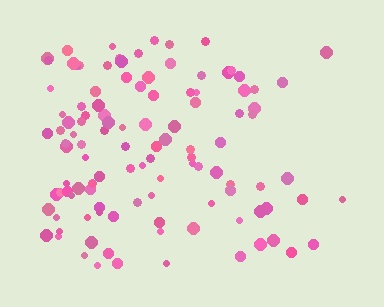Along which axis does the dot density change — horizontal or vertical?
Horizontal.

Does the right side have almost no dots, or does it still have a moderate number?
Still a moderate number, just noticeably fewer than the left.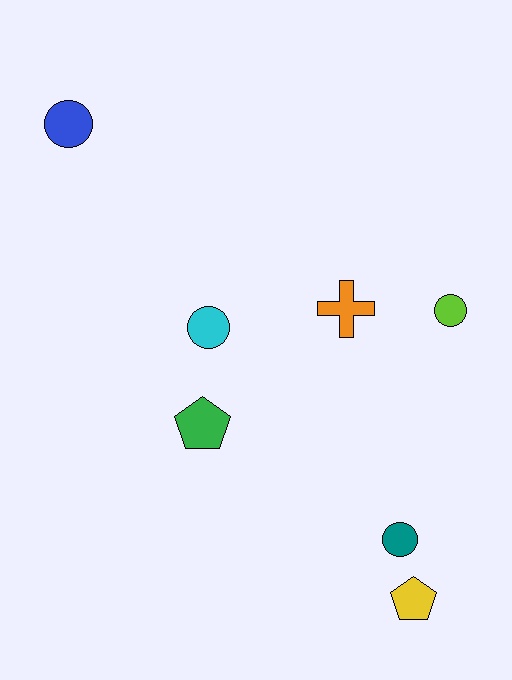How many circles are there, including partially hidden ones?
There are 4 circles.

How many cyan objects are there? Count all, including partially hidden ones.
There is 1 cyan object.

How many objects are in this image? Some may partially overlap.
There are 7 objects.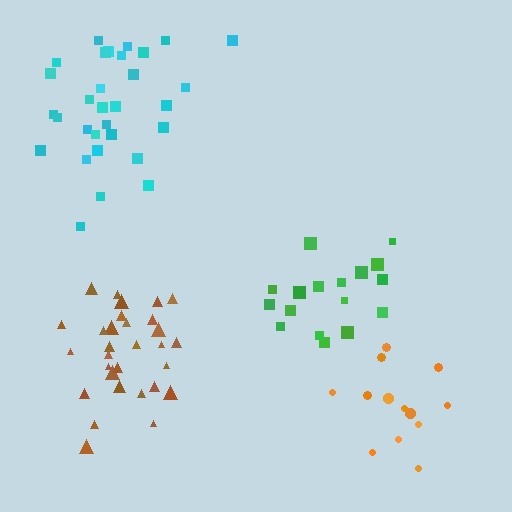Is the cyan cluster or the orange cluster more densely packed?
Cyan.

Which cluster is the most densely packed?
Brown.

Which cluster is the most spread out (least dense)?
Orange.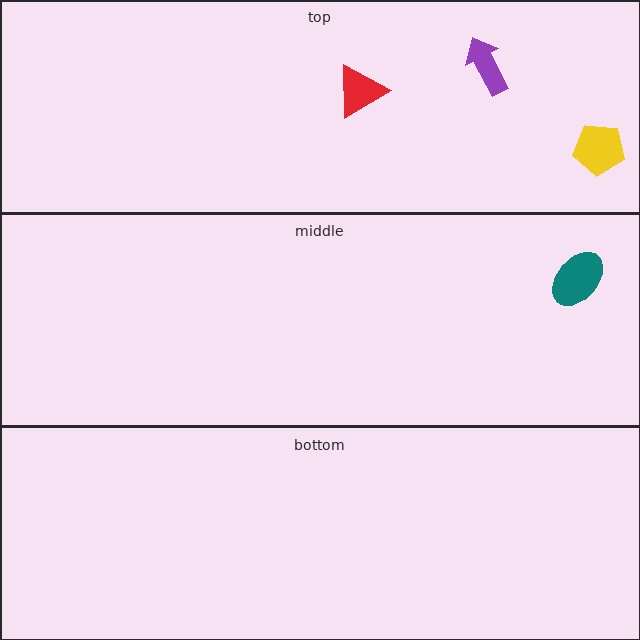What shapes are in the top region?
The yellow pentagon, the red triangle, the purple arrow.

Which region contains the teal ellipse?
The middle region.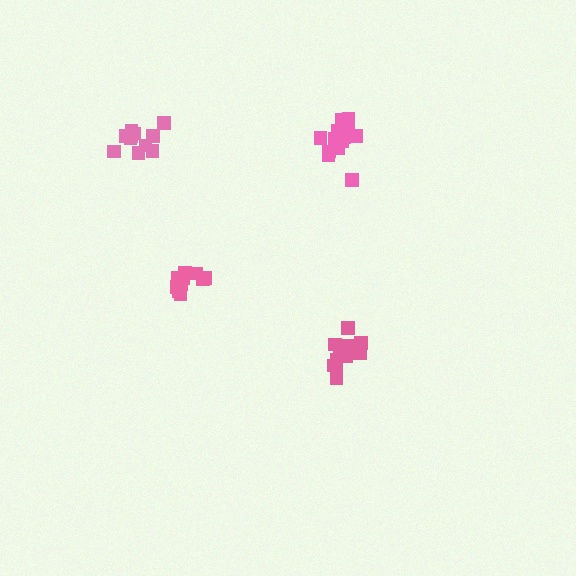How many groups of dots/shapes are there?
There are 4 groups.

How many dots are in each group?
Group 1: 10 dots, Group 2: 14 dots, Group 3: 11 dots, Group 4: 15 dots (50 total).